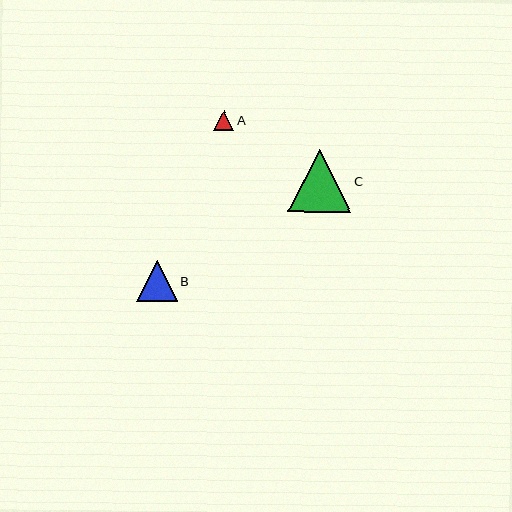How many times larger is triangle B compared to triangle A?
Triangle B is approximately 2.0 times the size of triangle A.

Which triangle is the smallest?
Triangle A is the smallest with a size of approximately 20 pixels.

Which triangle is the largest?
Triangle C is the largest with a size of approximately 63 pixels.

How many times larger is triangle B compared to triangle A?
Triangle B is approximately 2.0 times the size of triangle A.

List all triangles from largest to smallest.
From largest to smallest: C, B, A.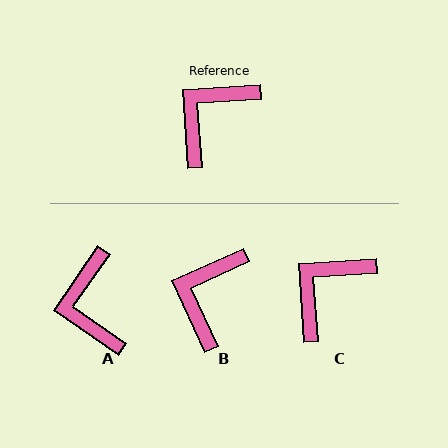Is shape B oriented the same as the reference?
No, it is off by about 21 degrees.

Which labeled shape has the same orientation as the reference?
C.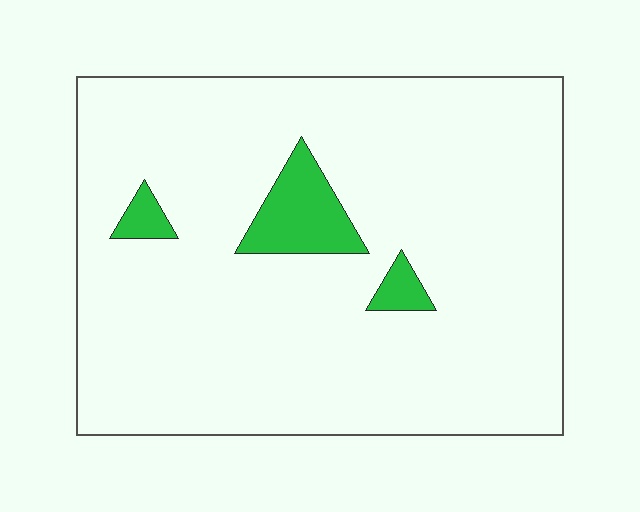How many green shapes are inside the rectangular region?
3.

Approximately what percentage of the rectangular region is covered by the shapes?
Approximately 5%.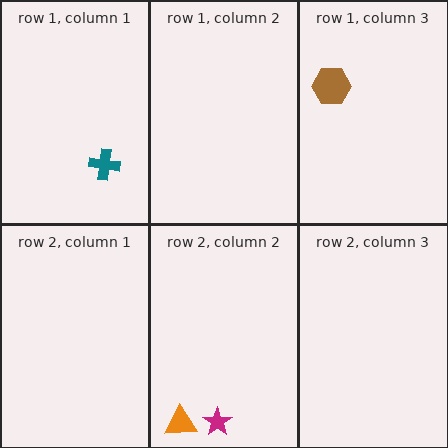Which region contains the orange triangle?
The row 2, column 2 region.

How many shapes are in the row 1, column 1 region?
1.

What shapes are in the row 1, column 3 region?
The brown hexagon.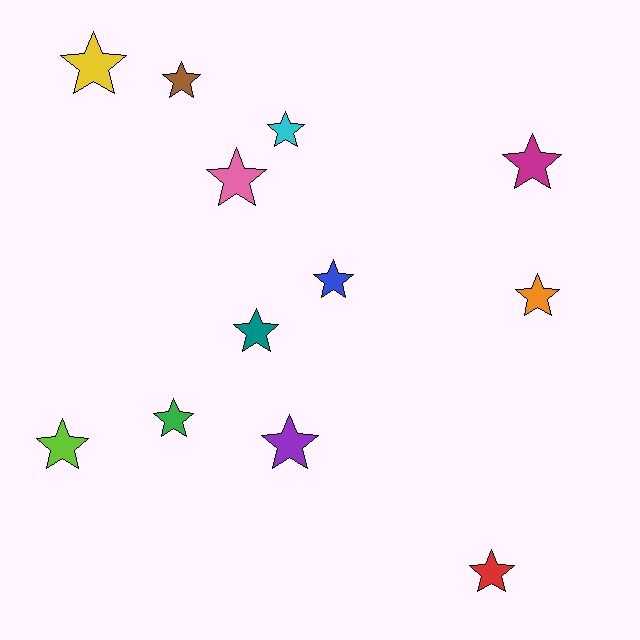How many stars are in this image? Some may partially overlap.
There are 12 stars.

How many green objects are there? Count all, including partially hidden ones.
There is 1 green object.